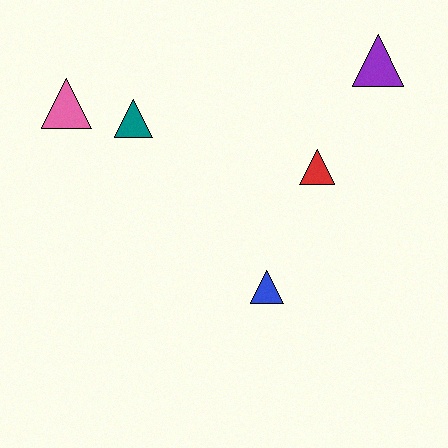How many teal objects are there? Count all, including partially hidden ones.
There is 1 teal object.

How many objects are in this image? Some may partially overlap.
There are 5 objects.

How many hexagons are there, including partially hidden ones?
There are no hexagons.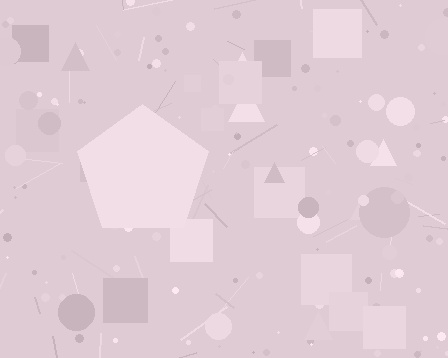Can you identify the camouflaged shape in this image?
The camouflaged shape is a pentagon.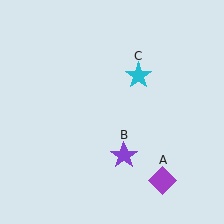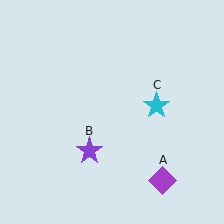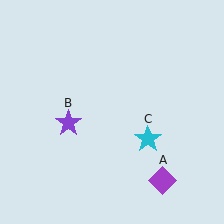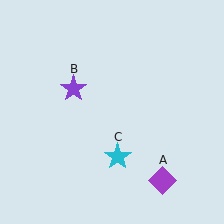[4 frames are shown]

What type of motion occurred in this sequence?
The purple star (object B), cyan star (object C) rotated clockwise around the center of the scene.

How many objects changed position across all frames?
2 objects changed position: purple star (object B), cyan star (object C).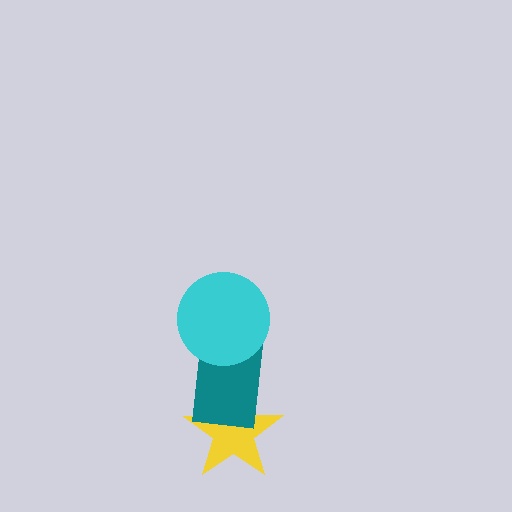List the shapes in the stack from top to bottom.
From top to bottom: the cyan circle, the teal rectangle, the yellow star.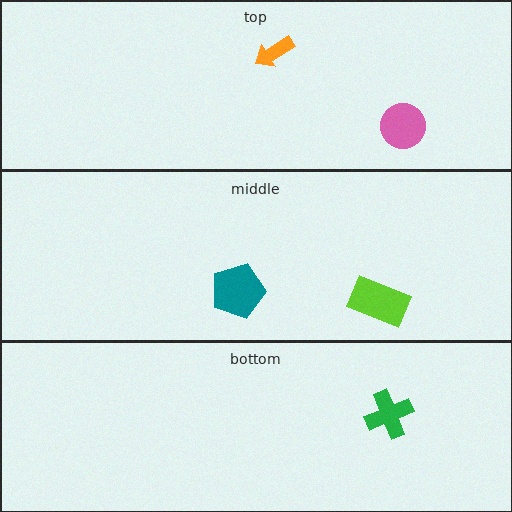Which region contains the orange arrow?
The top region.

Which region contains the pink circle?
The top region.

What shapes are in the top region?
The orange arrow, the pink circle.